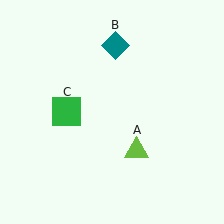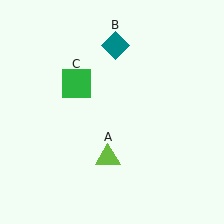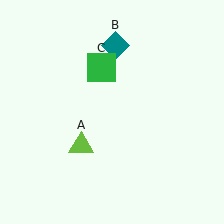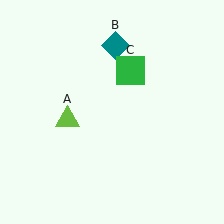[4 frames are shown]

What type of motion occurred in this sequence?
The lime triangle (object A), green square (object C) rotated clockwise around the center of the scene.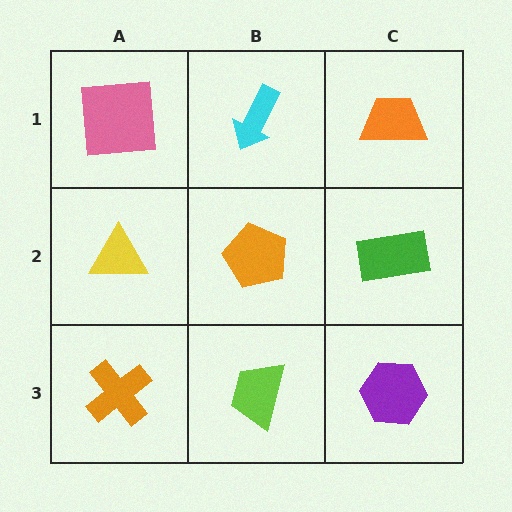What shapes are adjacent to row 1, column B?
An orange pentagon (row 2, column B), a pink square (row 1, column A), an orange trapezoid (row 1, column C).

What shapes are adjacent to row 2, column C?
An orange trapezoid (row 1, column C), a purple hexagon (row 3, column C), an orange pentagon (row 2, column B).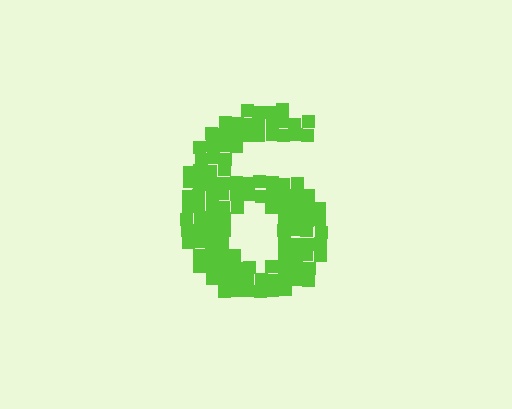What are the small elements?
The small elements are squares.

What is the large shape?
The large shape is the digit 6.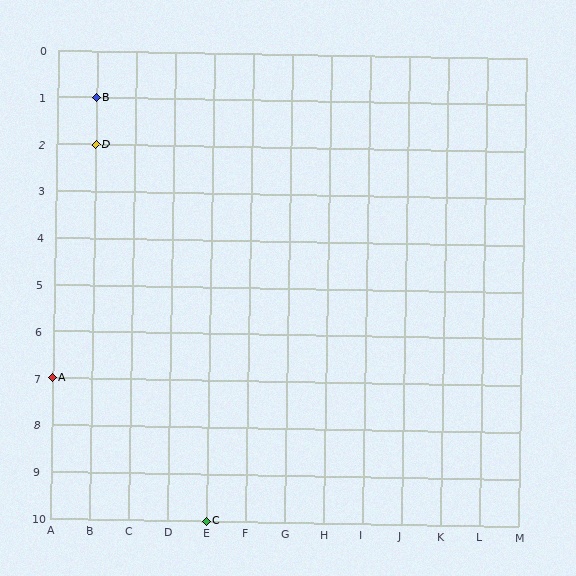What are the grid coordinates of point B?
Point B is at grid coordinates (B, 1).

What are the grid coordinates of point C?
Point C is at grid coordinates (E, 10).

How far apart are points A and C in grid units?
Points A and C are 4 columns and 3 rows apart (about 5.0 grid units diagonally).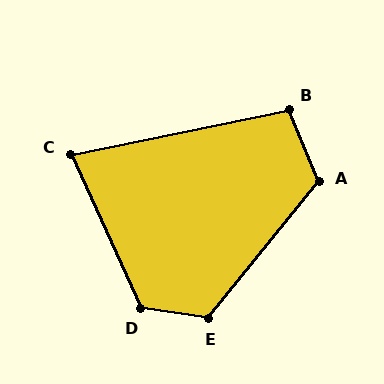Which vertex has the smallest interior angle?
C, at approximately 77 degrees.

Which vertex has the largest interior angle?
D, at approximately 123 degrees.